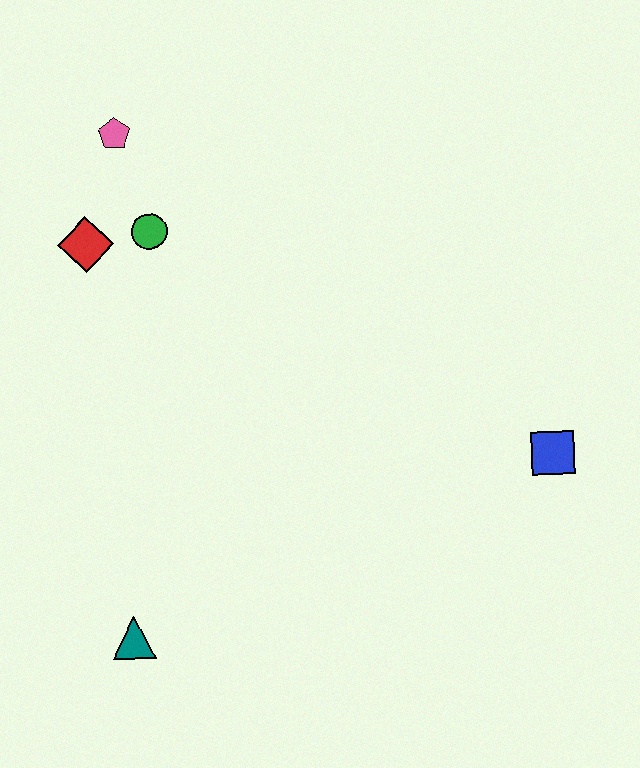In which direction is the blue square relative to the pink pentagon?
The blue square is to the right of the pink pentagon.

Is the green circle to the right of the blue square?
No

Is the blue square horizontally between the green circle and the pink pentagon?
No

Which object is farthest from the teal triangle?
The pink pentagon is farthest from the teal triangle.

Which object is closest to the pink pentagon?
The green circle is closest to the pink pentagon.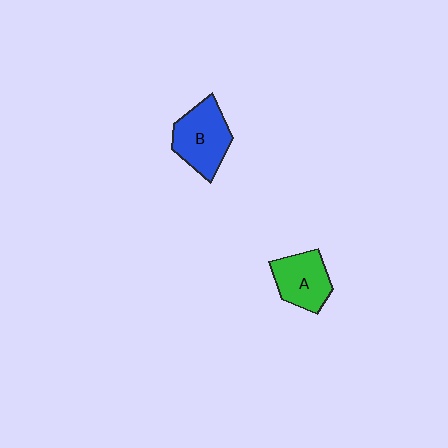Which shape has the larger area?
Shape B (blue).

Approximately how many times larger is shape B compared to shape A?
Approximately 1.2 times.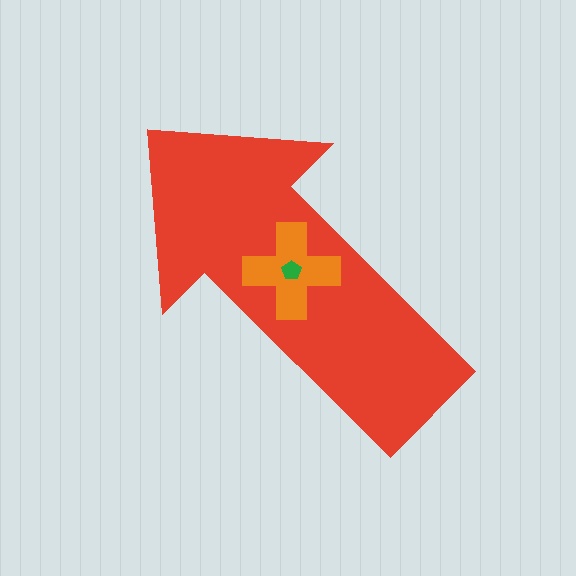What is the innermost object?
The green pentagon.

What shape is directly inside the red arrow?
The orange cross.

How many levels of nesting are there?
3.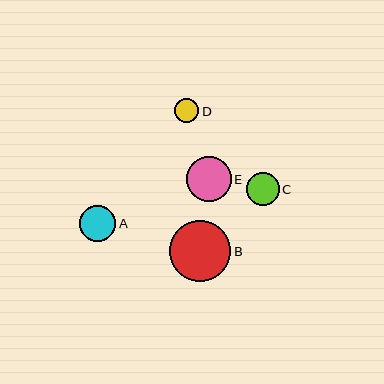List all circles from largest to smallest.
From largest to smallest: B, E, A, C, D.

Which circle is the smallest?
Circle D is the smallest with a size of approximately 24 pixels.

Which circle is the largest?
Circle B is the largest with a size of approximately 62 pixels.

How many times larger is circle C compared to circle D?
Circle C is approximately 1.4 times the size of circle D.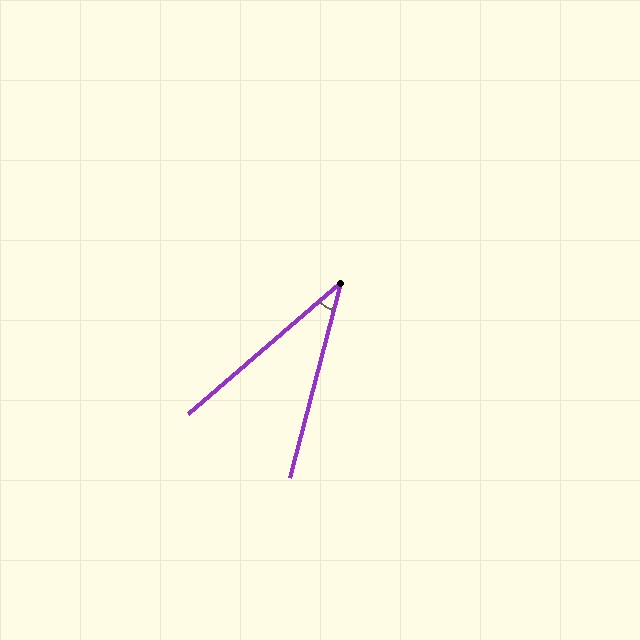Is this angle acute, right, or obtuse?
It is acute.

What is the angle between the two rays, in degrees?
Approximately 35 degrees.